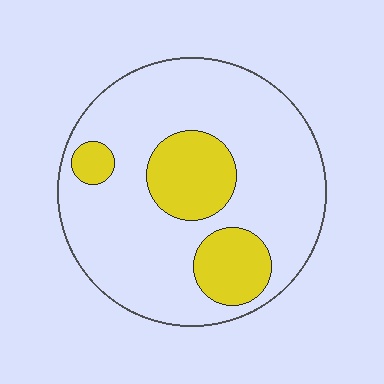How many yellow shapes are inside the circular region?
3.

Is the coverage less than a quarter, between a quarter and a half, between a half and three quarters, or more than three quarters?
Less than a quarter.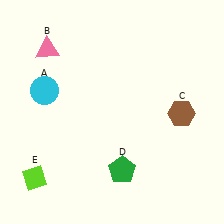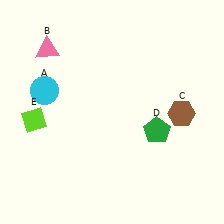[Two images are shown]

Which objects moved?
The objects that moved are: the green pentagon (D), the lime diamond (E).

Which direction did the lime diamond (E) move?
The lime diamond (E) moved up.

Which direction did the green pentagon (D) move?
The green pentagon (D) moved up.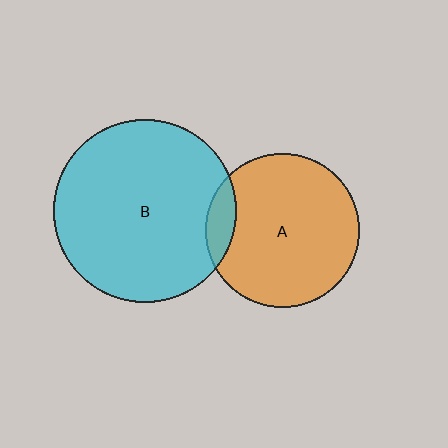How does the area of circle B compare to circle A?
Approximately 1.4 times.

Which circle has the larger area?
Circle B (cyan).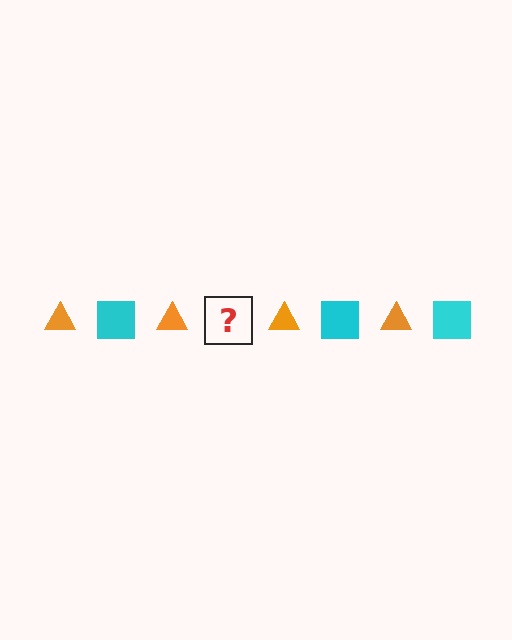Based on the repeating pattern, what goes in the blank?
The blank should be a cyan square.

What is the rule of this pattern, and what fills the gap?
The rule is that the pattern alternates between orange triangle and cyan square. The gap should be filled with a cyan square.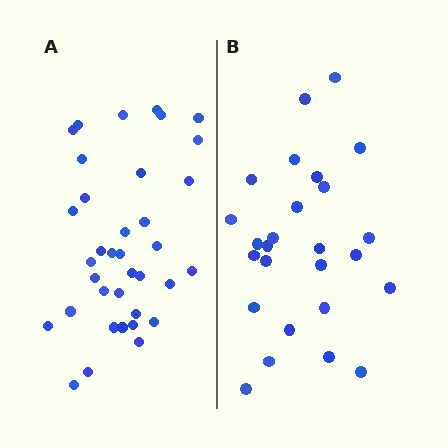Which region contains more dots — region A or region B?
Region A (the left region) has more dots.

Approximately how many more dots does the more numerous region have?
Region A has roughly 10 or so more dots than region B.